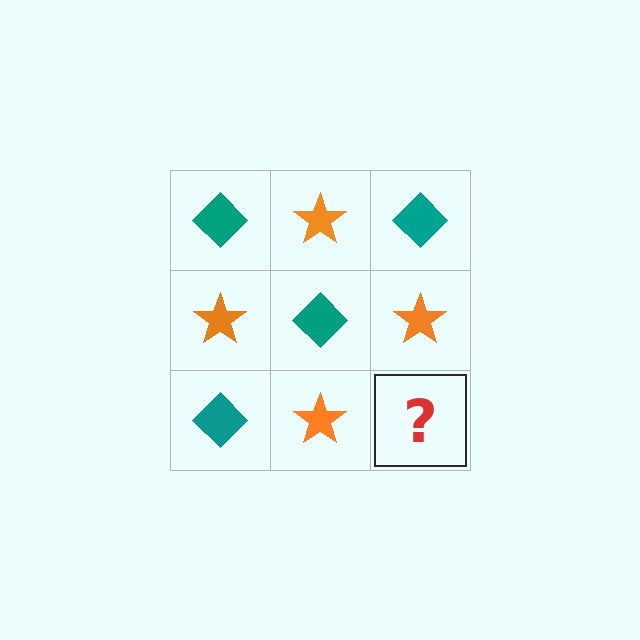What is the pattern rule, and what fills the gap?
The rule is that it alternates teal diamond and orange star in a checkerboard pattern. The gap should be filled with a teal diamond.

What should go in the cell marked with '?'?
The missing cell should contain a teal diamond.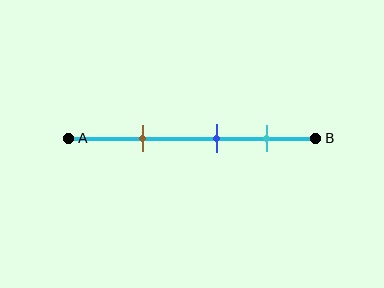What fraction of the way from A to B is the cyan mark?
The cyan mark is approximately 80% (0.8) of the way from A to B.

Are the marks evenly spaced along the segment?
Yes, the marks are approximately evenly spaced.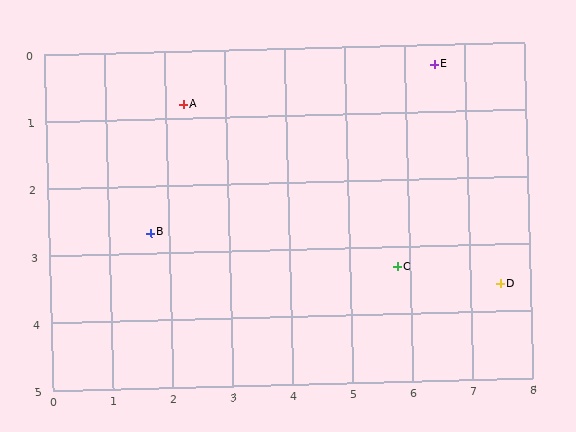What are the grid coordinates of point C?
Point C is at approximately (5.8, 3.3).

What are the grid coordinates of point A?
Point A is at approximately (2.3, 0.8).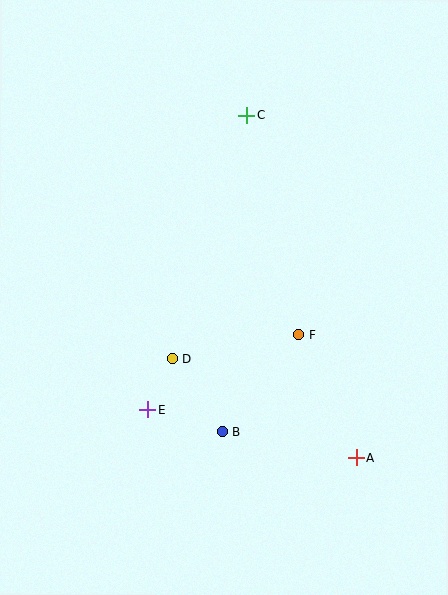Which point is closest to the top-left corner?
Point C is closest to the top-left corner.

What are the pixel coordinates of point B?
Point B is at (222, 432).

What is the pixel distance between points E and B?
The distance between E and B is 78 pixels.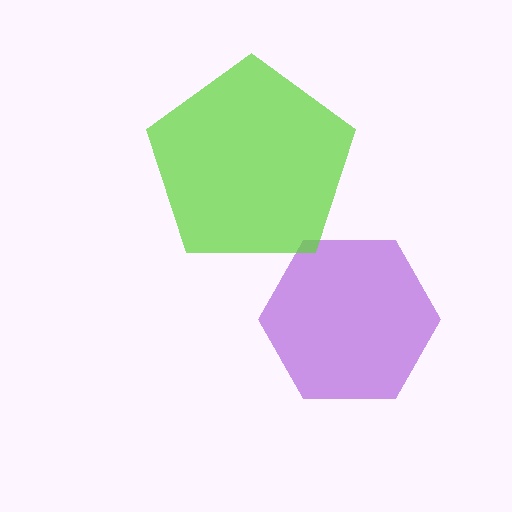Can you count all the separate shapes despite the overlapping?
Yes, there are 2 separate shapes.